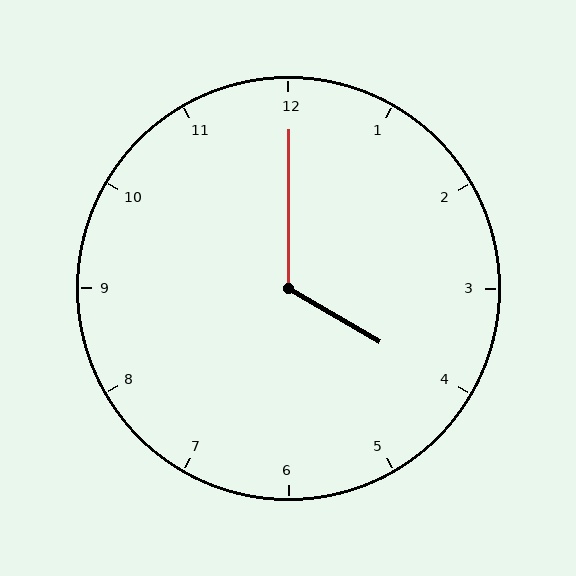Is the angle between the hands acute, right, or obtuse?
It is obtuse.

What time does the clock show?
4:00.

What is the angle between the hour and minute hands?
Approximately 120 degrees.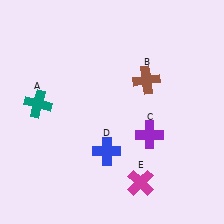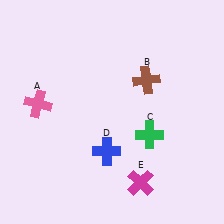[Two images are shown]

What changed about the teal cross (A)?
In Image 1, A is teal. In Image 2, it changed to pink.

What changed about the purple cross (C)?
In Image 1, C is purple. In Image 2, it changed to green.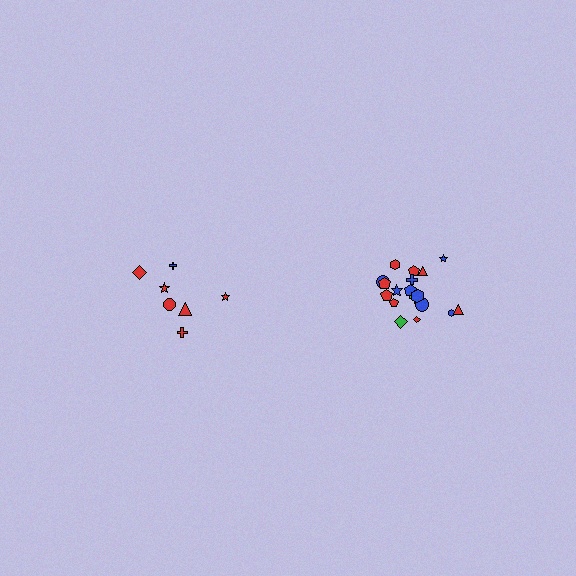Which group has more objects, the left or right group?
The right group.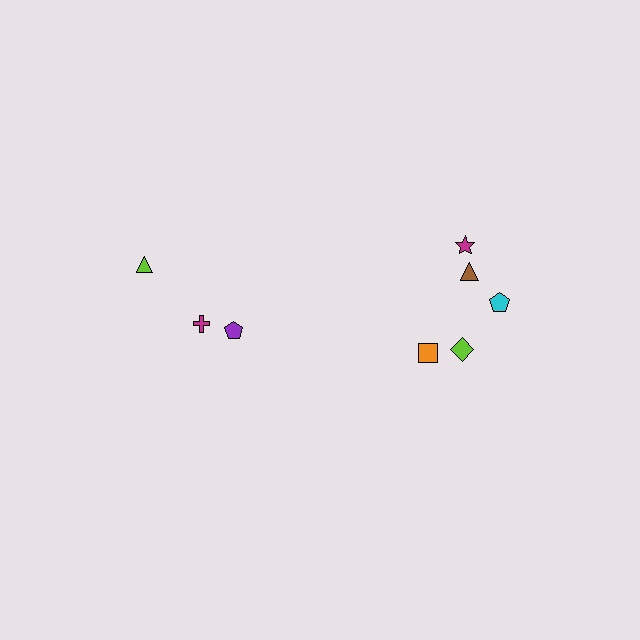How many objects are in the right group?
There are 5 objects.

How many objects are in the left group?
There are 3 objects.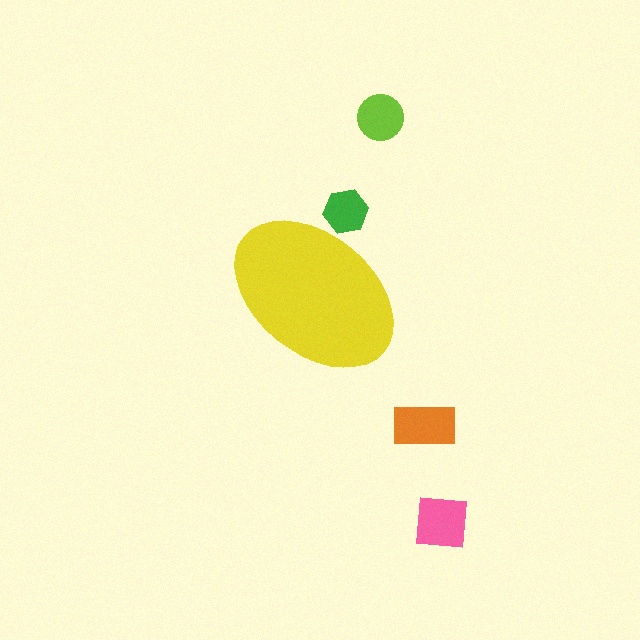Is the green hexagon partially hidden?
Yes, the green hexagon is partially hidden behind the yellow ellipse.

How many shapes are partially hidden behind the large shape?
1 shape is partially hidden.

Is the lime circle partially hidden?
No, the lime circle is fully visible.